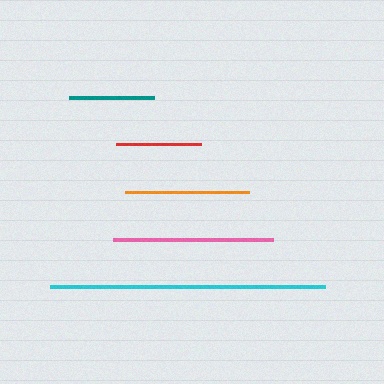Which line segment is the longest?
The cyan line is the longest at approximately 275 pixels.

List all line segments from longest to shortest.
From longest to shortest: cyan, pink, orange, teal, red.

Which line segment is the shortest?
The red line is the shortest at approximately 85 pixels.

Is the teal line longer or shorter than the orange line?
The orange line is longer than the teal line.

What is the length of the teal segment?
The teal segment is approximately 85 pixels long.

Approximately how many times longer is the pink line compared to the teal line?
The pink line is approximately 1.9 times the length of the teal line.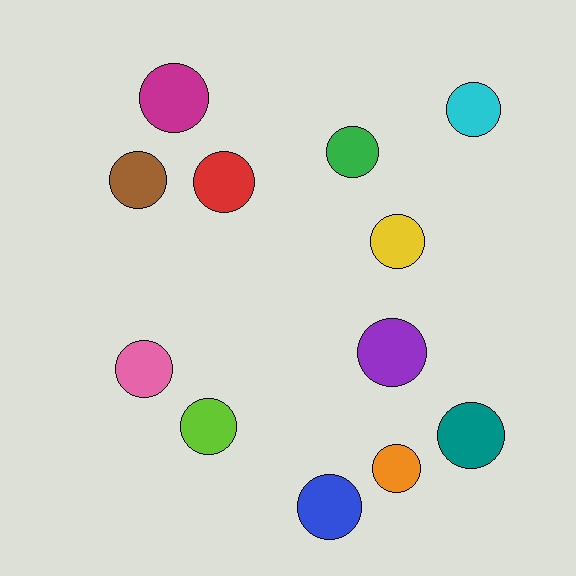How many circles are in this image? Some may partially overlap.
There are 12 circles.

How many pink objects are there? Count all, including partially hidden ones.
There is 1 pink object.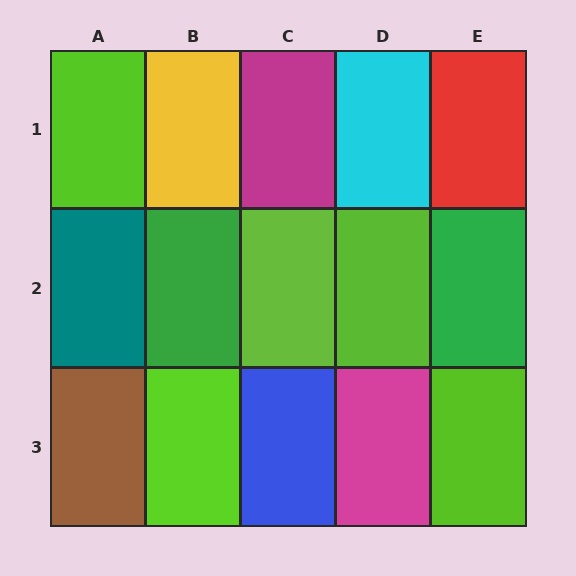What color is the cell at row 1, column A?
Lime.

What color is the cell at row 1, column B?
Yellow.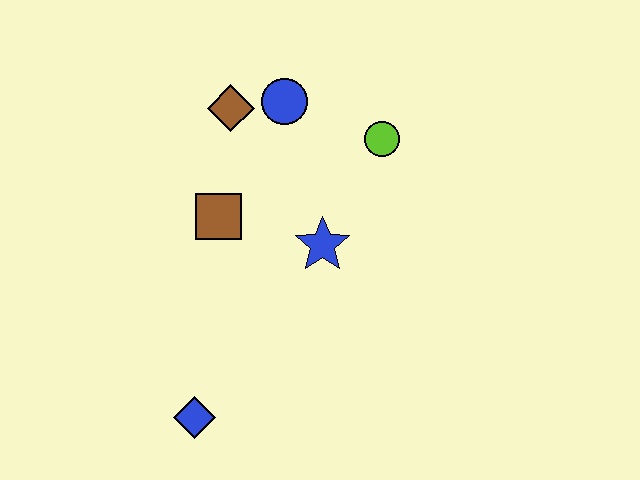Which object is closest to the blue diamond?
The brown square is closest to the blue diamond.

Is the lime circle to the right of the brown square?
Yes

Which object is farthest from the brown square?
The blue diamond is farthest from the brown square.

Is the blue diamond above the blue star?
No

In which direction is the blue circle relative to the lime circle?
The blue circle is to the left of the lime circle.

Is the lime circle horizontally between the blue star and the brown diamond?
No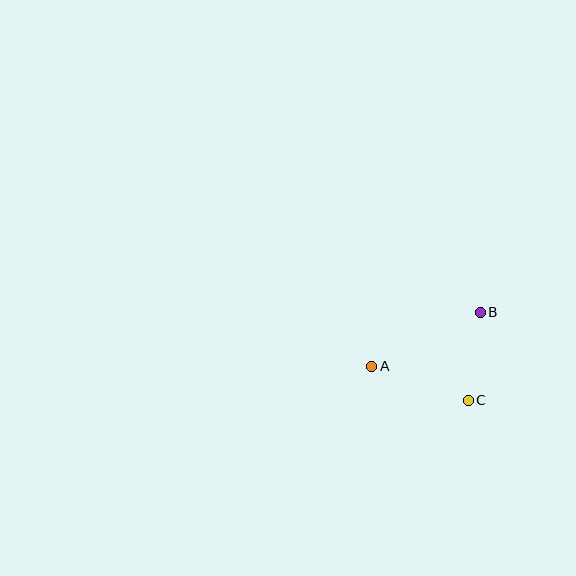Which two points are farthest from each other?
Points A and B are farthest from each other.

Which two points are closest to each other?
Points B and C are closest to each other.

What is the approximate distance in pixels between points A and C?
The distance between A and C is approximately 102 pixels.